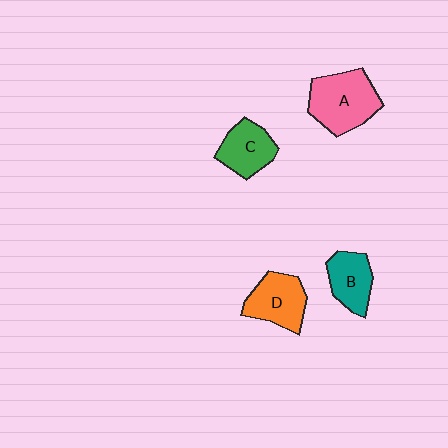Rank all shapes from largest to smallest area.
From largest to smallest: A (pink), D (orange), C (green), B (teal).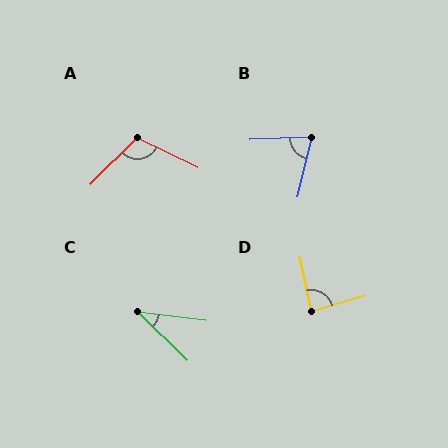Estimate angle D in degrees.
Approximately 86 degrees.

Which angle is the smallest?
C, at approximately 37 degrees.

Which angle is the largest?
A, at approximately 110 degrees.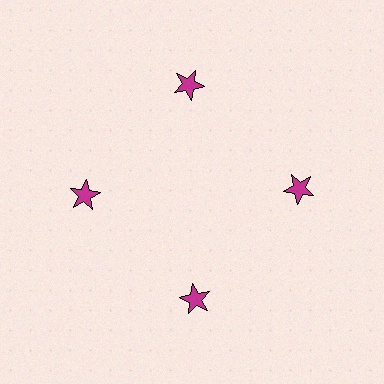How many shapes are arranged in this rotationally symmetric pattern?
There are 4 shapes, arranged in 4 groups of 1.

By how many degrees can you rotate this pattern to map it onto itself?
The pattern maps onto itself every 90 degrees of rotation.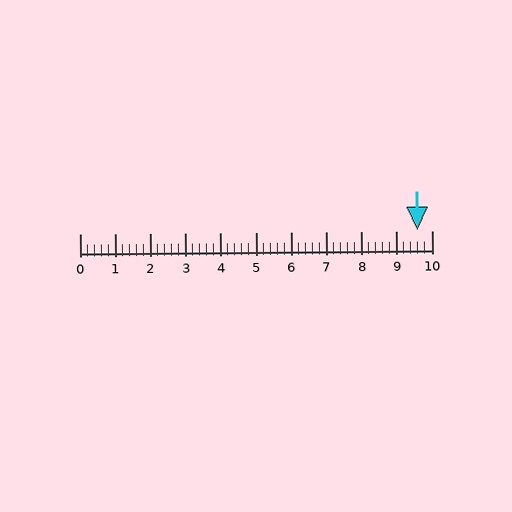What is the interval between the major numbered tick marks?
The major tick marks are spaced 1 units apart.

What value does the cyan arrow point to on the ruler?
The cyan arrow points to approximately 9.6.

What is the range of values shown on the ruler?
The ruler shows values from 0 to 10.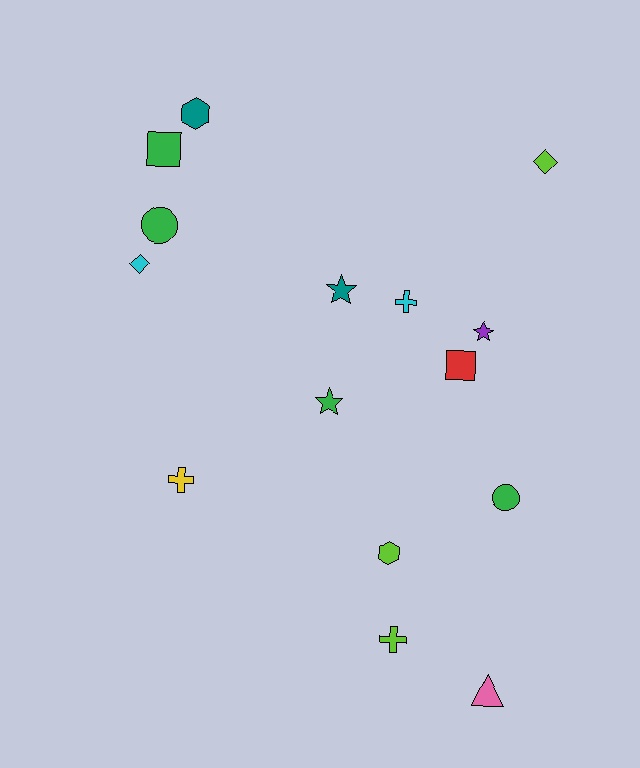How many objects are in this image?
There are 15 objects.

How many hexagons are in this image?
There are 2 hexagons.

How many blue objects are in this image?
There are no blue objects.